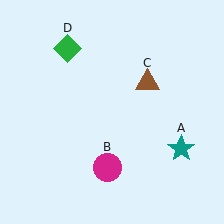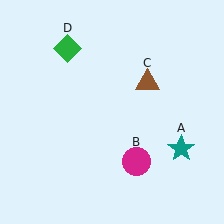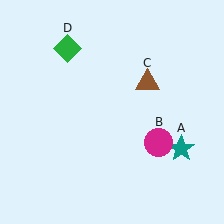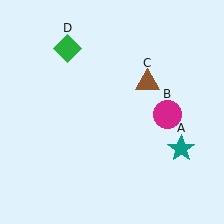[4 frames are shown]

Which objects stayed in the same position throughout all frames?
Teal star (object A) and brown triangle (object C) and green diamond (object D) remained stationary.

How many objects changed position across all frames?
1 object changed position: magenta circle (object B).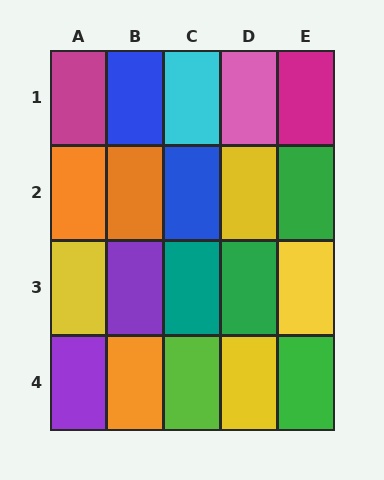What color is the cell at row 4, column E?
Green.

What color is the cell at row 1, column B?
Blue.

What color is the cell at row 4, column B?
Orange.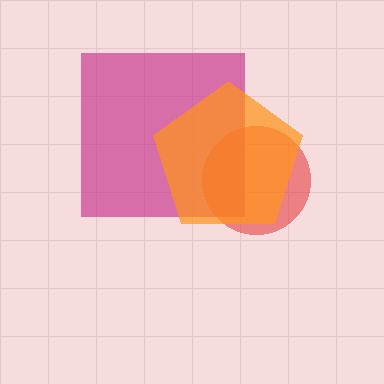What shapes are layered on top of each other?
The layered shapes are: a magenta square, a red circle, an orange pentagon.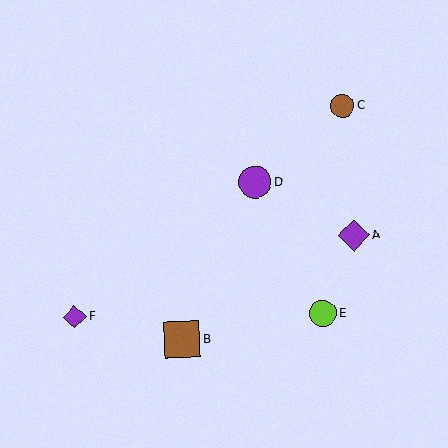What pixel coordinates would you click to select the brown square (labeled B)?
Click at (182, 339) to select the brown square B.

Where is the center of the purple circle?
The center of the purple circle is at (255, 182).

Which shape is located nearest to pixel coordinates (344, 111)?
The brown circle (labeled C) at (342, 106) is nearest to that location.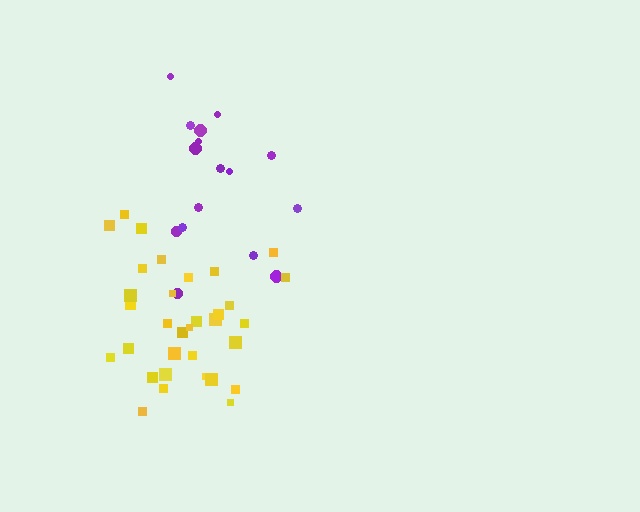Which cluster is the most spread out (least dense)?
Purple.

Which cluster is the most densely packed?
Yellow.